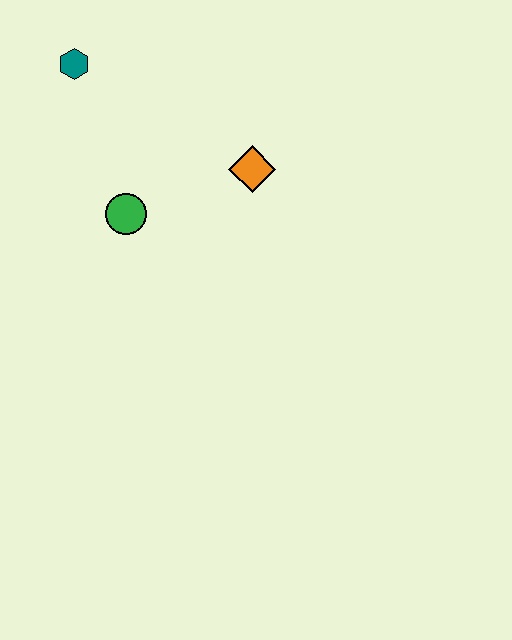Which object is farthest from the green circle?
The teal hexagon is farthest from the green circle.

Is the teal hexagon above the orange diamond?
Yes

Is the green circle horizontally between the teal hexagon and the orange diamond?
Yes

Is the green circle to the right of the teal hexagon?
Yes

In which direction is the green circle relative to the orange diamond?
The green circle is to the left of the orange diamond.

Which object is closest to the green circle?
The orange diamond is closest to the green circle.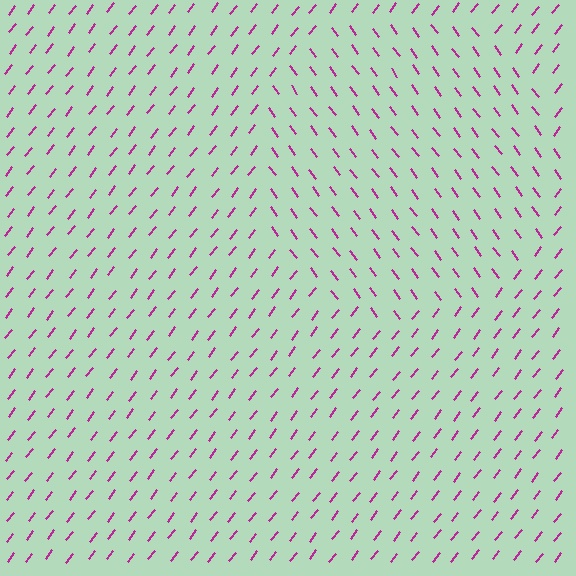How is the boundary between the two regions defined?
The boundary is defined purely by a change in line orientation (approximately 73 degrees difference). All lines are the same color and thickness.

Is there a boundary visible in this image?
Yes, there is a texture boundary formed by a change in line orientation.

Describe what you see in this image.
The image is filled with small magenta line segments. A circle region in the image has lines oriented differently from the surrounding lines, creating a visible texture boundary.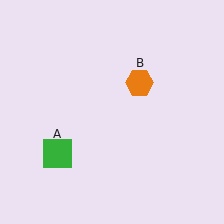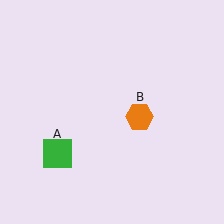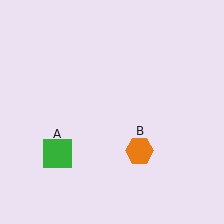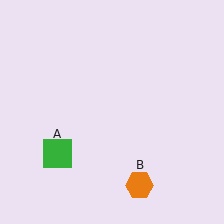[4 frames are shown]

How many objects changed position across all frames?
1 object changed position: orange hexagon (object B).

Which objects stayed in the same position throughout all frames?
Green square (object A) remained stationary.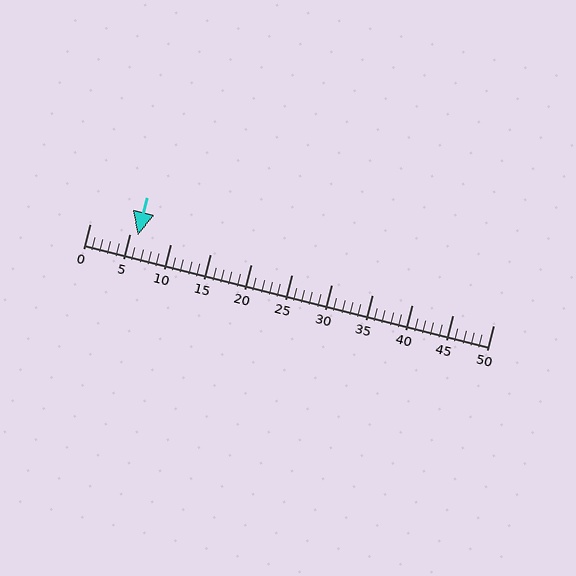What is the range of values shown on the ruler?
The ruler shows values from 0 to 50.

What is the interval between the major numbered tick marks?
The major tick marks are spaced 5 units apart.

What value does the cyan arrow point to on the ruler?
The cyan arrow points to approximately 6.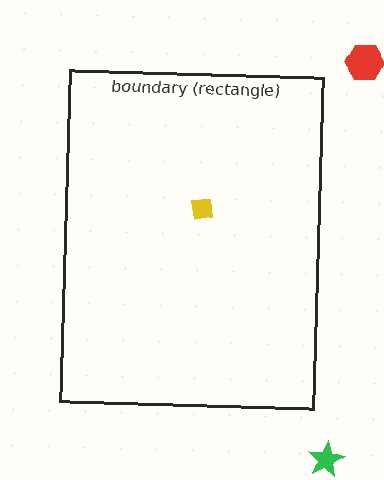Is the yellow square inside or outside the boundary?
Inside.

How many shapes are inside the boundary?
1 inside, 2 outside.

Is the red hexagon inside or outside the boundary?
Outside.